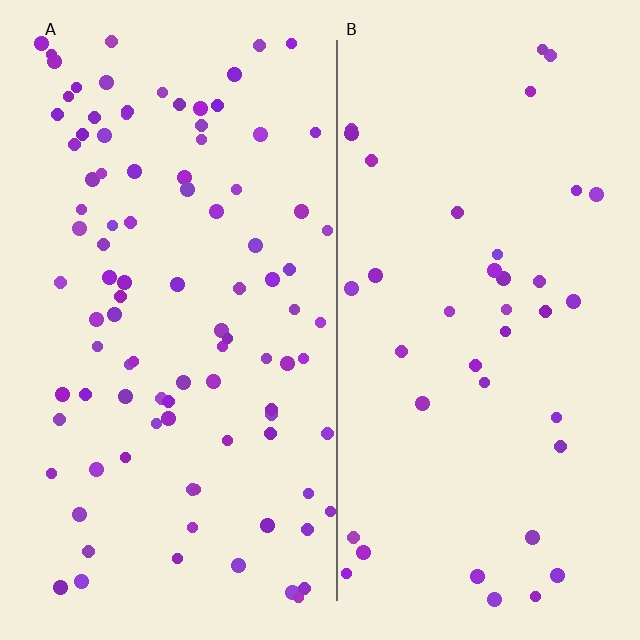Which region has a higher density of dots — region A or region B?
A (the left).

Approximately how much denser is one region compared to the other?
Approximately 2.5× — region A over region B.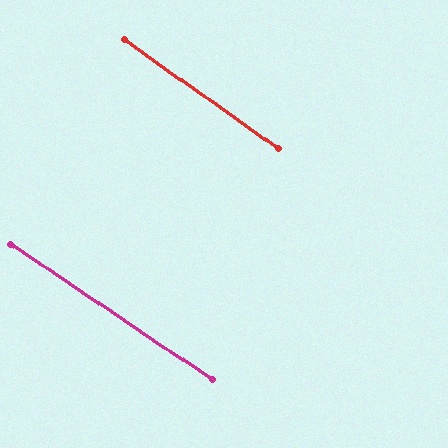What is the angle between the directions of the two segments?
Approximately 1 degree.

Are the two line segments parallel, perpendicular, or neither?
Parallel — their directions differ by only 1.2°.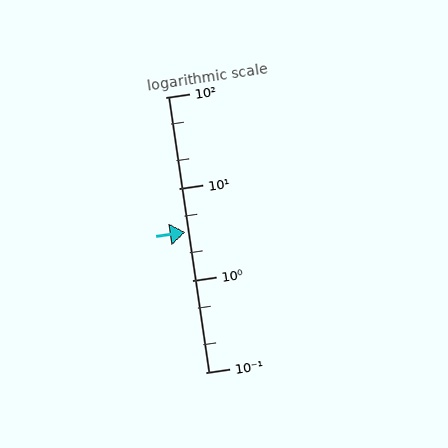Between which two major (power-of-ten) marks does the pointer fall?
The pointer is between 1 and 10.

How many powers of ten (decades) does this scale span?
The scale spans 3 decades, from 0.1 to 100.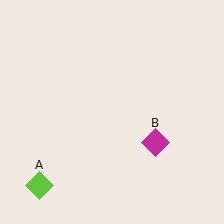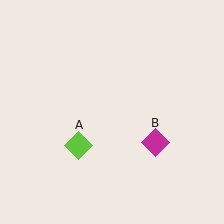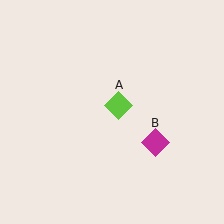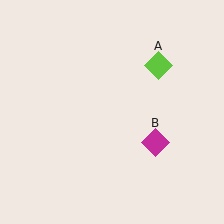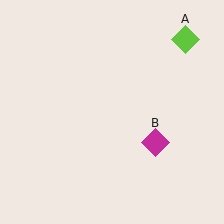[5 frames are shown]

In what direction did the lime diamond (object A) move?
The lime diamond (object A) moved up and to the right.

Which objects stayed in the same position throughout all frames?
Magenta diamond (object B) remained stationary.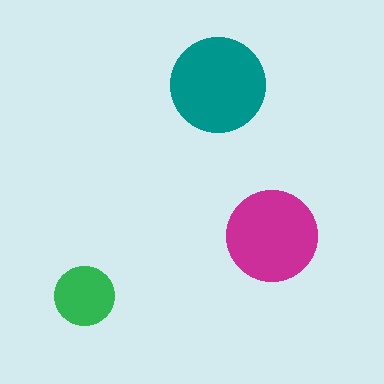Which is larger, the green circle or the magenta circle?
The magenta one.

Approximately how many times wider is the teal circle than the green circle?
About 1.5 times wider.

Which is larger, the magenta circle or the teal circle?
The teal one.